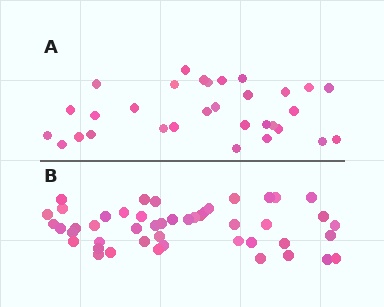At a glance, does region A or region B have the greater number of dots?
Region B (the bottom region) has more dots.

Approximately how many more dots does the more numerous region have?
Region B has approximately 15 more dots than region A.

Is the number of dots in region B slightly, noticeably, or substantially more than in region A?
Region B has substantially more. The ratio is roughly 1.5 to 1.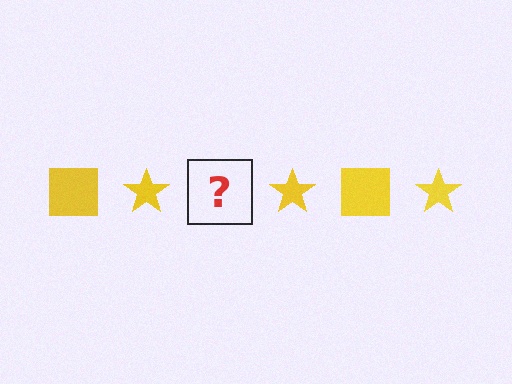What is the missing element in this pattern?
The missing element is a yellow square.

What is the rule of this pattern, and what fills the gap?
The rule is that the pattern cycles through square, star shapes in yellow. The gap should be filled with a yellow square.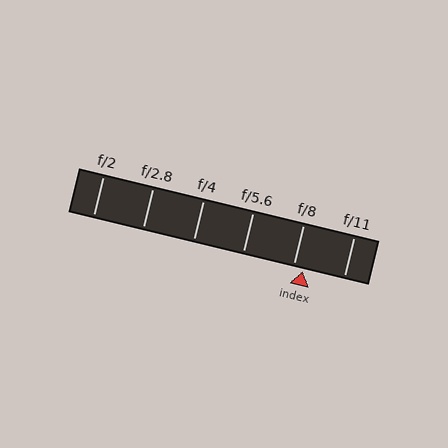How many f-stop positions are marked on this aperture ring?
There are 6 f-stop positions marked.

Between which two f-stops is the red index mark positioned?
The index mark is between f/8 and f/11.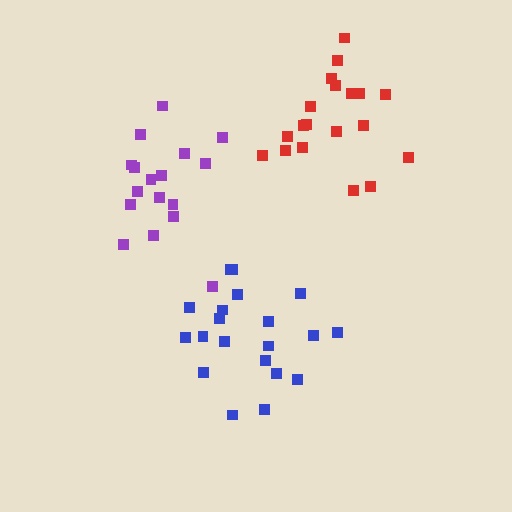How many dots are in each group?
Group 1: 20 dots, Group 2: 17 dots, Group 3: 19 dots (56 total).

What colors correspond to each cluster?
The clusters are colored: blue, purple, red.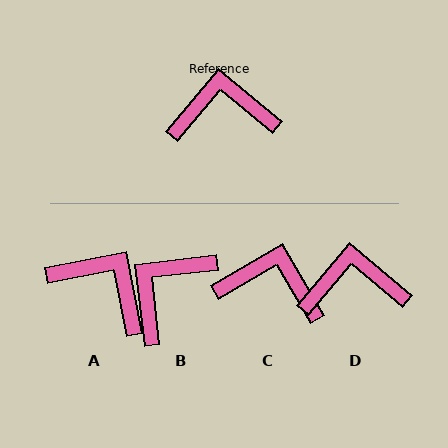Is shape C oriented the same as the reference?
No, it is off by about 20 degrees.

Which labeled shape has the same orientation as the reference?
D.